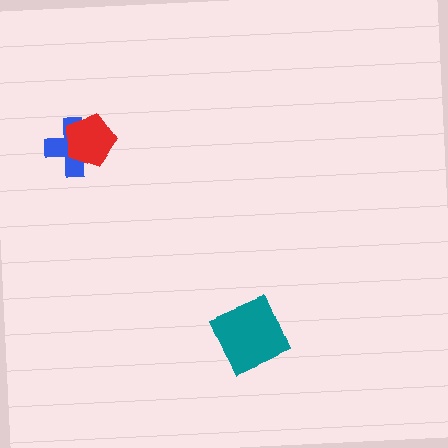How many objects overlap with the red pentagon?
1 object overlaps with the red pentagon.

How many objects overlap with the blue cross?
1 object overlaps with the blue cross.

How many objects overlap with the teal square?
0 objects overlap with the teal square.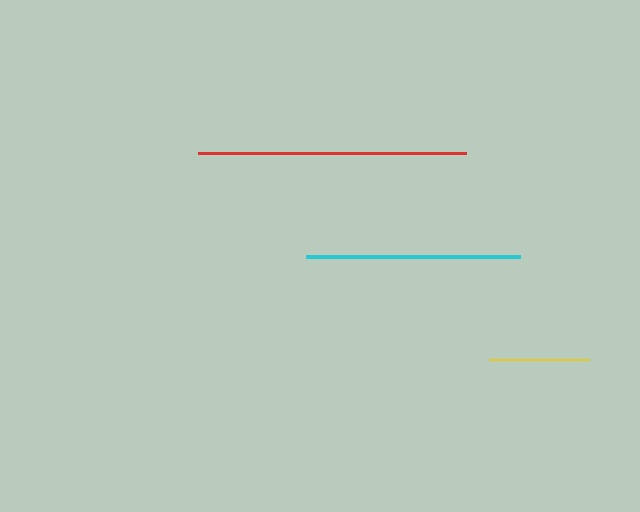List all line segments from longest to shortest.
From longest to shortest: red, cyan, yellow.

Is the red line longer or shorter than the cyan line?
The red line is longer than the cyan line.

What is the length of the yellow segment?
The yellow segment is approximately 100 pixels long.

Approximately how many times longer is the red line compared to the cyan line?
The red line is approximately 1.2 times the length of the cyan line.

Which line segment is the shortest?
The yellow line is the shortest at approximately 100 pixels.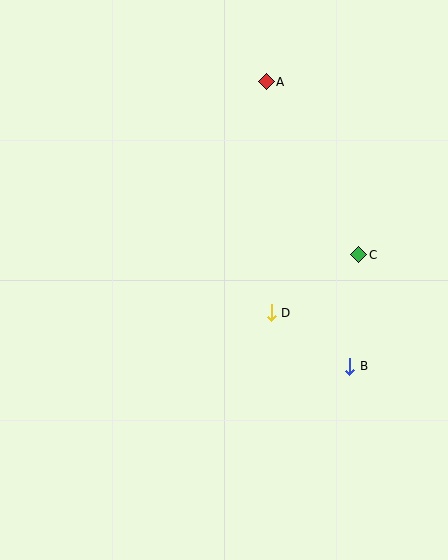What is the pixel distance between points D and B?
The distance between D and B is 95 pixels.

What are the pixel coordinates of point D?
Point D is at (271, 313).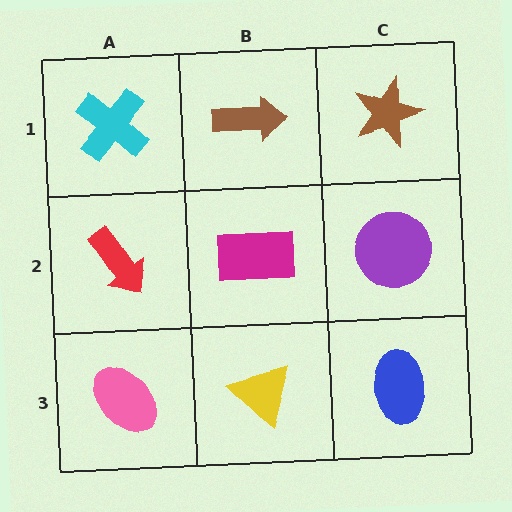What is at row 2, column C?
A purple circle.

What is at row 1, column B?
A brown arrow.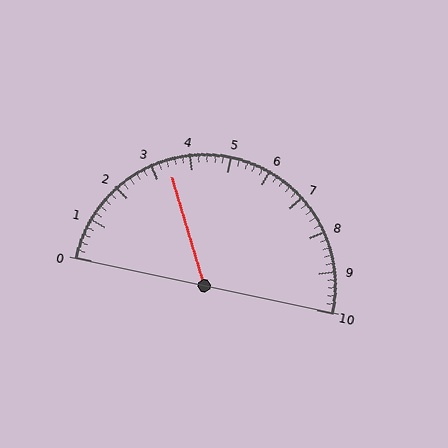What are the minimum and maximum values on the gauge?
The gauge ranges from 0 to 10.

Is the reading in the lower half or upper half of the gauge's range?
The reading is in the lower half of the range (0 to 10).